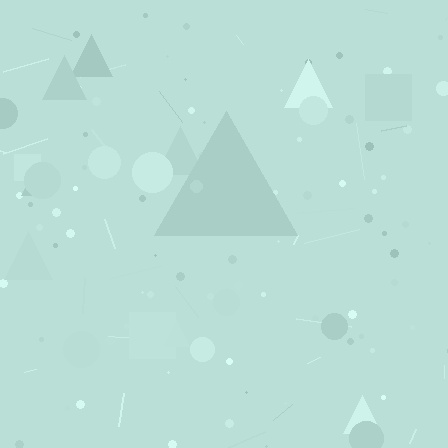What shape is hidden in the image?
A triangle is hidden in the image.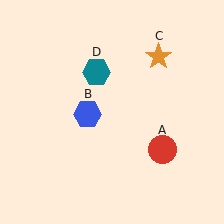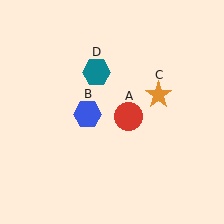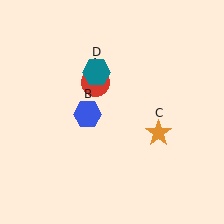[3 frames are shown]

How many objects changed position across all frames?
2 objects changed position: red circle (object A), orange star (object C).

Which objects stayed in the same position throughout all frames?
Blue hexagon (object B) and teal hexagon (object D) remained stationary.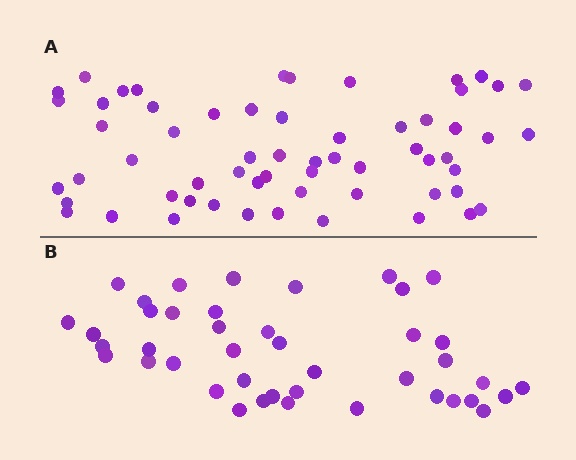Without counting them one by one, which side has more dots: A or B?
Region A (the top region) has more dots.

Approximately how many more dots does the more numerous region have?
Region A has approximately 20 more dots than region B.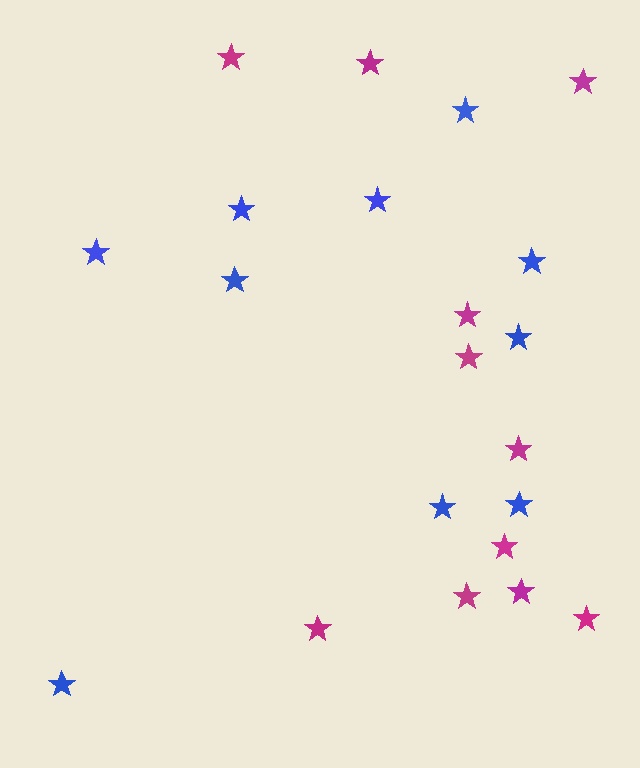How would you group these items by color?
There are 2 groups: one group of magenta stars (11) and one group of blue stars (10).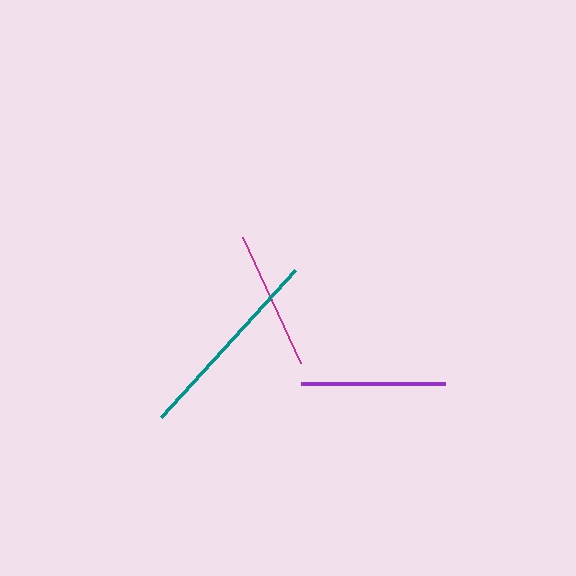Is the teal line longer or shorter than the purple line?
The teal line is longer than the purple line.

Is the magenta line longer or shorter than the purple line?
The purple line is longer than the magenta line.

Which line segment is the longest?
The teal line is the longest at approximately 198 pixels.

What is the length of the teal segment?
The teal segment is approximately 198 pixels long.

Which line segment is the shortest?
The magenta line is the shortest at approximately 139 pixels.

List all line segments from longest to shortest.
From longest to shortest: teal, purple, magenta.